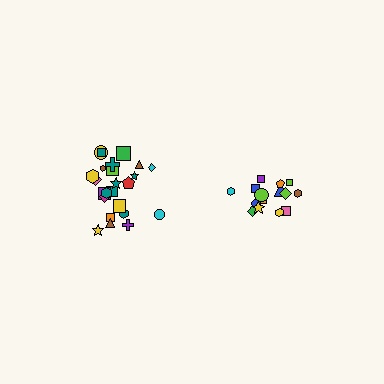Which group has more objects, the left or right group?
The left group.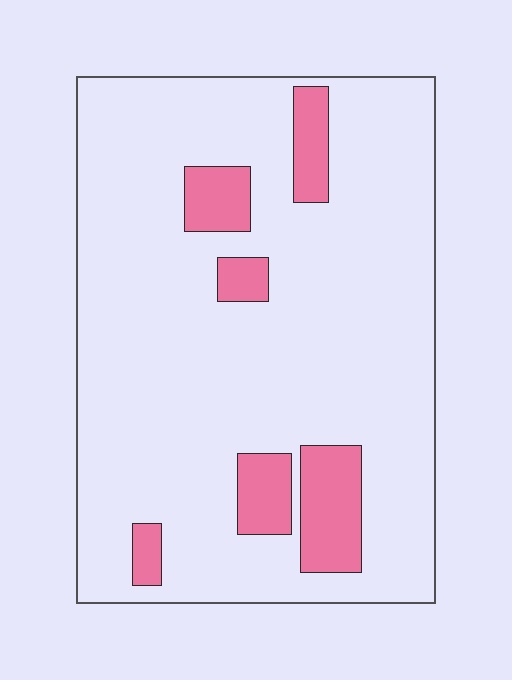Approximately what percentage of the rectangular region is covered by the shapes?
Approximately 15%.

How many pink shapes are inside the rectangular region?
6.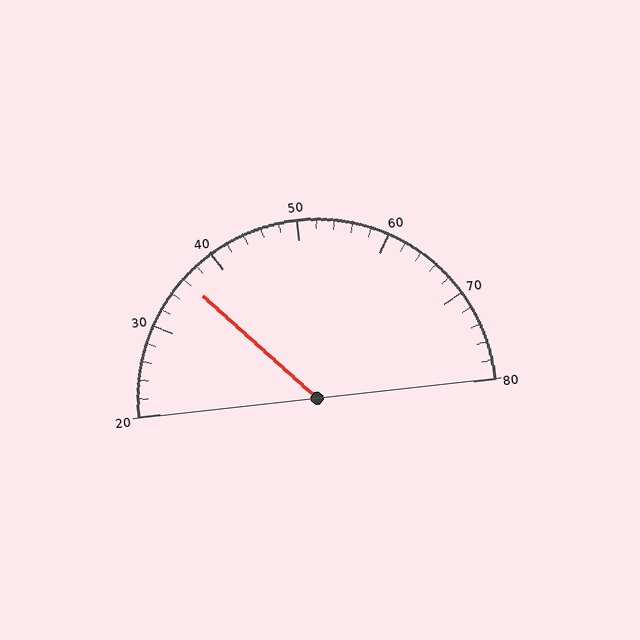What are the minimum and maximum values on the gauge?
The gauge ranges from 20 to 80.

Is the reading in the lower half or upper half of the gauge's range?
The reading is in the lower half of the range (20 to 80).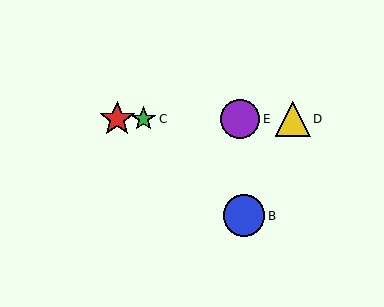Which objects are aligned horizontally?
Objects A, C, D, E are aligned horizontally.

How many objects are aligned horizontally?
4 objects (A, C, D, E) are aligned horizontally.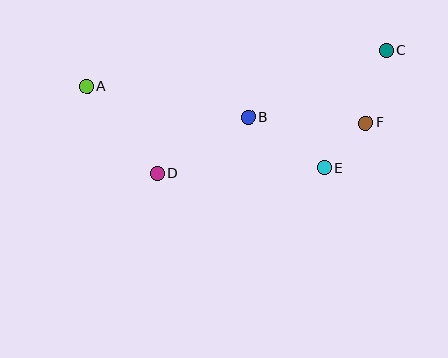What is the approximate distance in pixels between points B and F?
The distance between B and F is approximately 118 pixels.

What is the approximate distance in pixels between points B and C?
The distance between B and C is approximately 153 pixels.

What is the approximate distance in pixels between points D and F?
The distance between D and F is approximately 215 pixels.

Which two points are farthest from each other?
Points A and C are farthest from each other.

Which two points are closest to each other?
Points E and F are closest to each other.